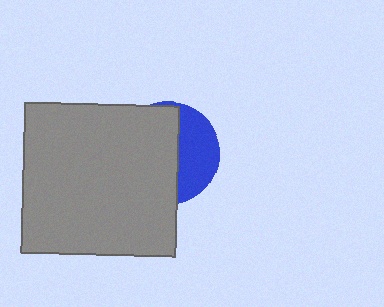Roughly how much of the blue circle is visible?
A small part of it is visible (roughly 37%).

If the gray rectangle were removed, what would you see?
You would see the complete blue circle.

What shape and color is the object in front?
The object in front is a gray rectangle.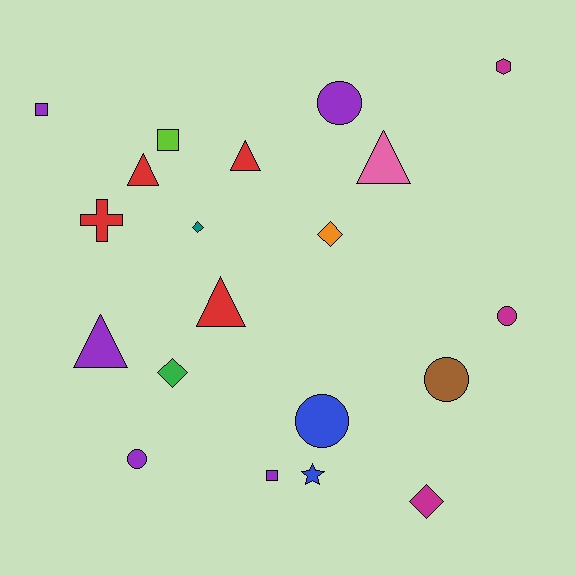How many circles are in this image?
There are 5 circles.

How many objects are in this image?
There are 20 objects.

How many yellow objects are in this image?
There are no yellow objects.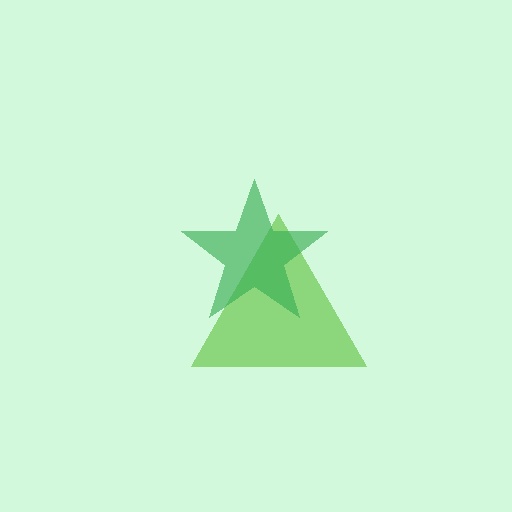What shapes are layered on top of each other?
The layered shapes are: a lime triangle, a green star.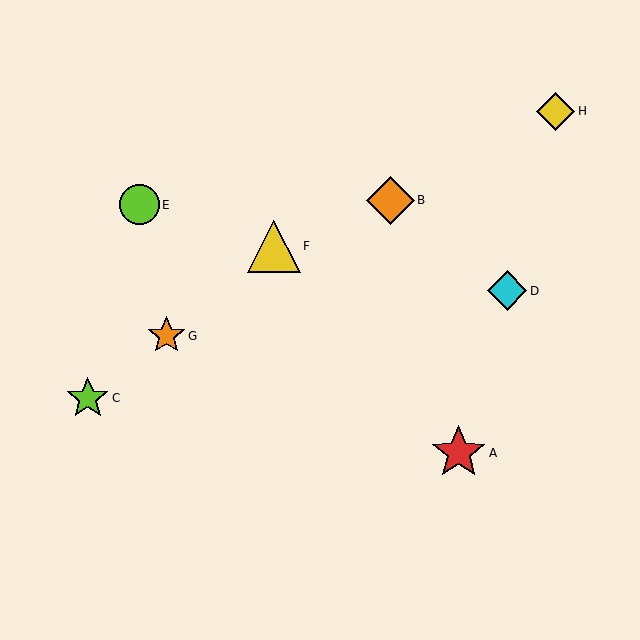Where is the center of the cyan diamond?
The center of the cyan diamond is at (507, 291).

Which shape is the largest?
The red star (labeled A) is the largest.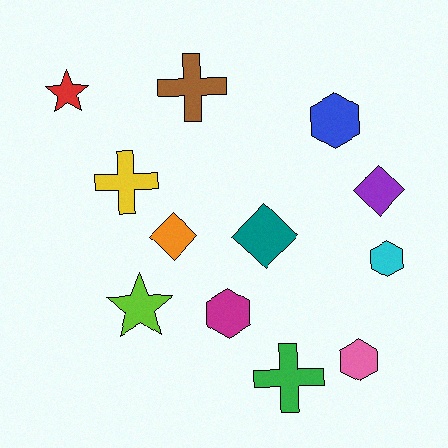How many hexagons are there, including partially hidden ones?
There are 4 hexagons.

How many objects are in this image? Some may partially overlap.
There are 12 objects.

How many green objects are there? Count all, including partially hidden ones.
There is 1 green object.